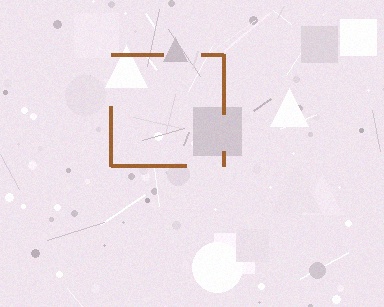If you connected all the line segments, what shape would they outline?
They would outline a square.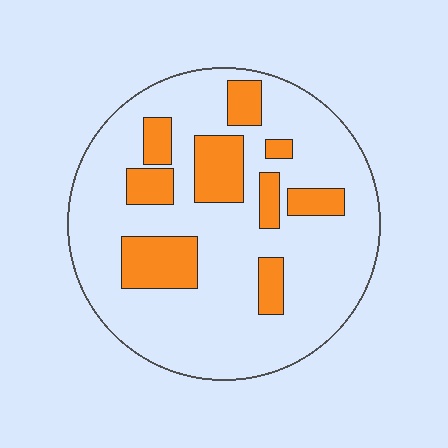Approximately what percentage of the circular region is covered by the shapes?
Approximately 20%.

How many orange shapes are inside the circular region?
9.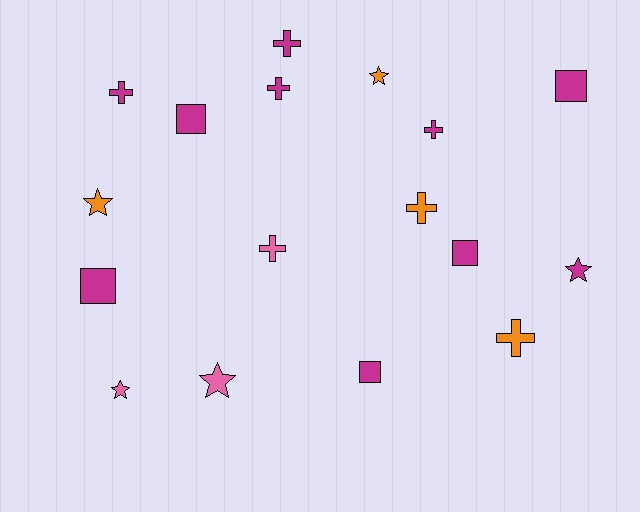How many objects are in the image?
There are 17 objects.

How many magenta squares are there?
There are 5 magenta squares.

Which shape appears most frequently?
Cross, with 7 objects.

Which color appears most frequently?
Magenta, with 10 objects.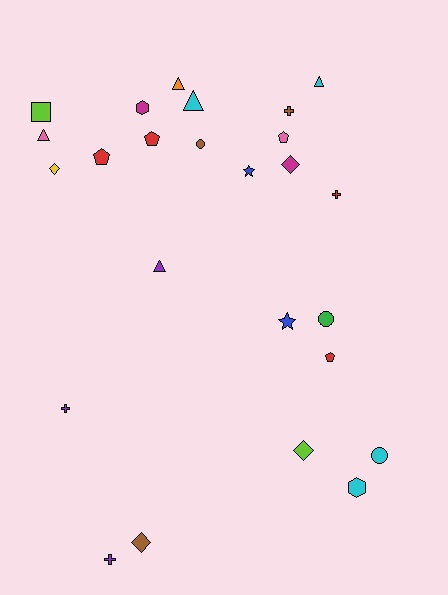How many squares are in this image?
There is 1 square.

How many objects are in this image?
There are 25 objects.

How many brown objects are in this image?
There are 3 brown objects.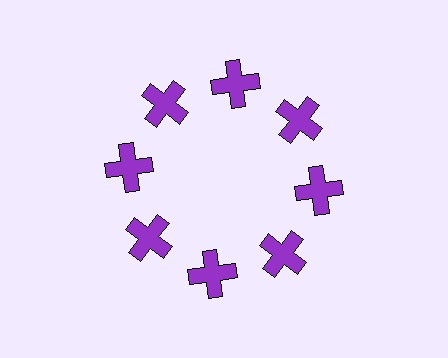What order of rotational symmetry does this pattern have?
This pattern has 8-fold rotational symmetry.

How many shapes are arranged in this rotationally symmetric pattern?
There are 8 shapes, arranged in 8 groups of 1.